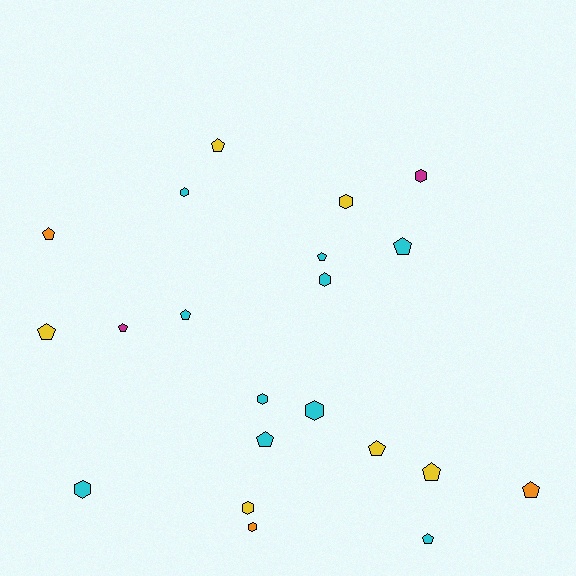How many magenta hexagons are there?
There is 1 magenta hexagon.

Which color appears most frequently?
Cyan, with 10 objects.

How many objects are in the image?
There are 21 objects.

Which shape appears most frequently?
Pentagon, with 12 objects.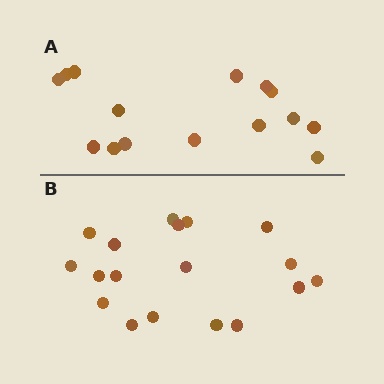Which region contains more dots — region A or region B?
Region B (the bottom region) has more dots.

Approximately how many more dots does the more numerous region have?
Region B has just a few more — roughly 2 or 3 more dots than region A.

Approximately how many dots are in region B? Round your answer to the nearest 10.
About 20 dots. (The exact count is 18, which rounds to 20.)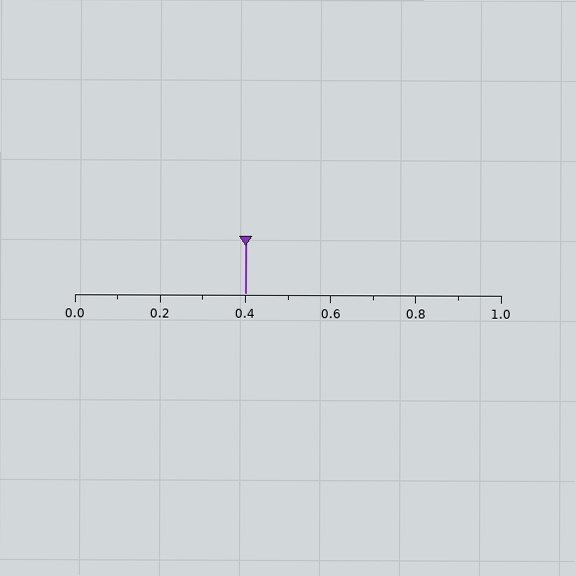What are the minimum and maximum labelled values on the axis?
The axis runs from 0.0 to 1.0.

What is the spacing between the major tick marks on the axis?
The major ticks are spaced 0.2 apart.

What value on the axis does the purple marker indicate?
The marker indicates approximately 0.4.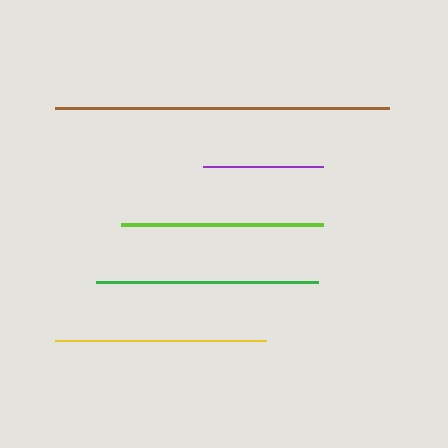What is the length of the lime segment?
The lime segment is approximately 202 pixels long.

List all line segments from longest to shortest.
From longest to shortest: brown, green, yellow, lime, purple.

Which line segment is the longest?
The brown line is the longest at approximately 333 pixels.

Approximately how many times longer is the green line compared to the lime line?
The green line is approximately 1.1 times the length of the lime line.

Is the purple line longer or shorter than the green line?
The green line is longer than the purple line.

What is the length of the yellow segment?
The yellow segment is approximately 211 pixels long.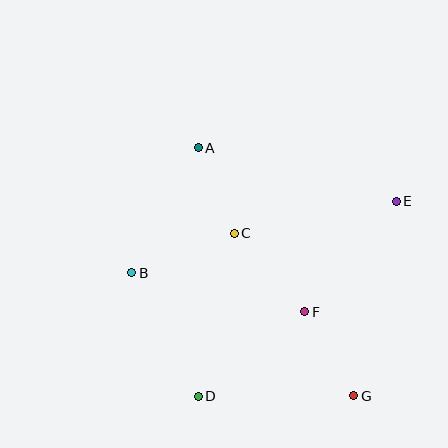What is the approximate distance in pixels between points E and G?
The distance between E and G is approximately 199 pixels.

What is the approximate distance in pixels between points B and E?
The distance between B and E is approximately 274 pixels.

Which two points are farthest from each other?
Points A and G are farthest from each other.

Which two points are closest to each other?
Points A and C are closest to each other.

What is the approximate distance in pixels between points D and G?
The distance between D and G is approximately 156 pixels.